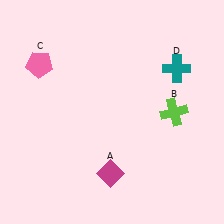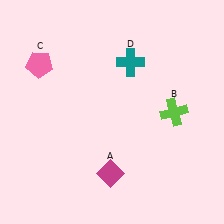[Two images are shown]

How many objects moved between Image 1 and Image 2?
1 object moved between the two images.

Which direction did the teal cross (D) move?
The teal cross (D) moved left.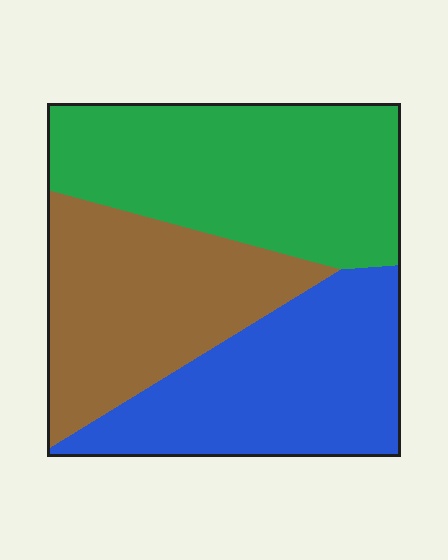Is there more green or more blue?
Green.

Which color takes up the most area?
Green, at roughly 40%.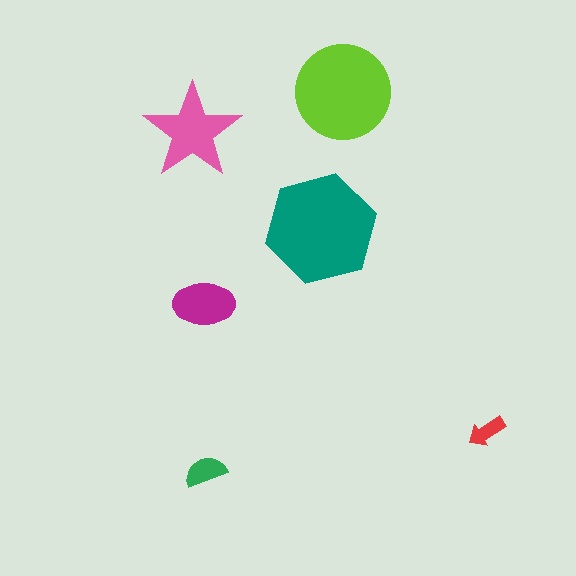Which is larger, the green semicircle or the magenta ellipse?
The magenta ellipse.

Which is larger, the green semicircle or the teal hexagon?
The teal hexagon.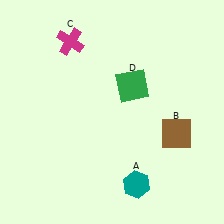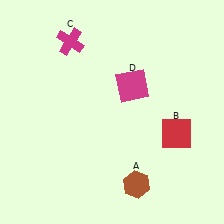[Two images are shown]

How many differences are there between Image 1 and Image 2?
There are 3 differences between the two images.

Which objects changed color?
A changed from teal to brown. B changed from brown to red. D changed from green to magenta.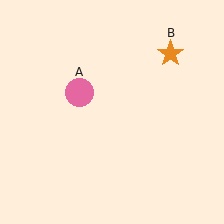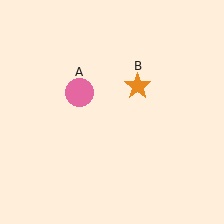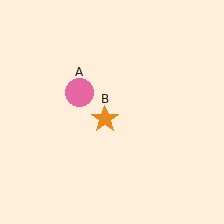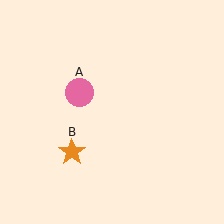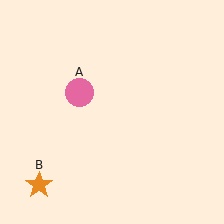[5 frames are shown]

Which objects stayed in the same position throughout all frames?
Pink circle (object A) remained stationary.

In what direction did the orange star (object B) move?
The orange star (object B) moved down and to the left.